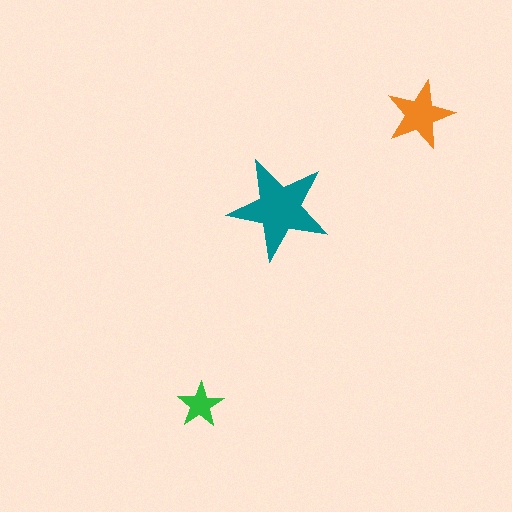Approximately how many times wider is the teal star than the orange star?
About 1.5 times wider.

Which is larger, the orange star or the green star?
The orange one.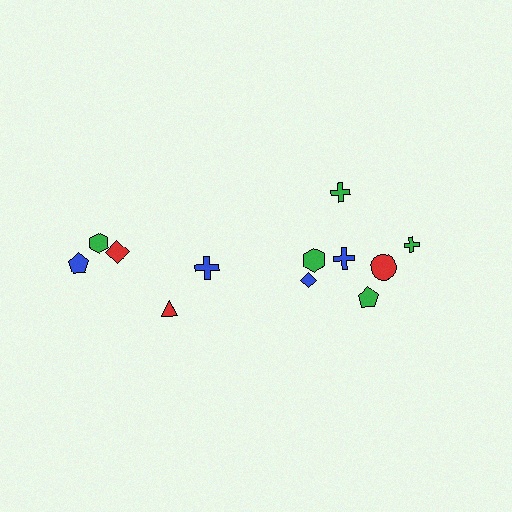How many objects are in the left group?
There are 5 objects.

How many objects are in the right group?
There are 7 objects.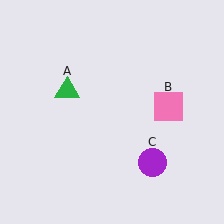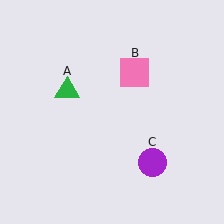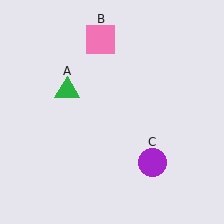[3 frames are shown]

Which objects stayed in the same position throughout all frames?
Green triangle (object A) and purple circle (object C) remained stationary.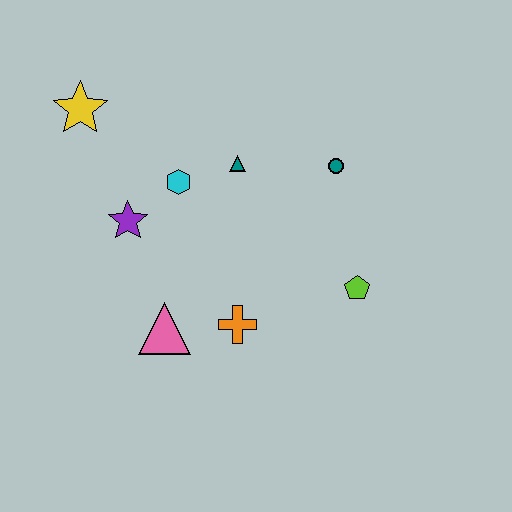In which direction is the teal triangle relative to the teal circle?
The teal triangle is to the left of the teal circle.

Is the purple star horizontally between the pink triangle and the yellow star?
Yes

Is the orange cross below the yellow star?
Yes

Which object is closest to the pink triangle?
The orange cross is closest to the pink triangle.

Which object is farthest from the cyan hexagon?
The lime pentagon is farthest from the cyan hexagon.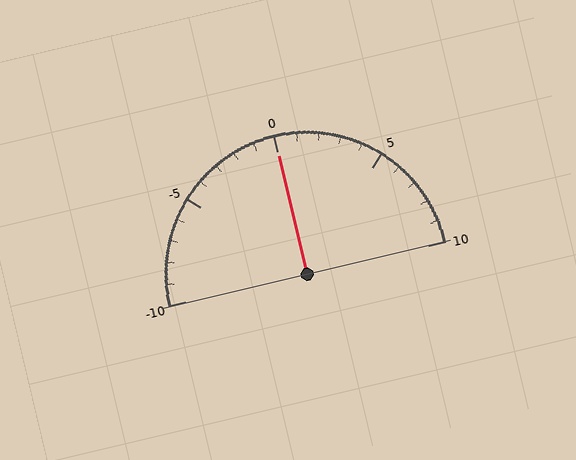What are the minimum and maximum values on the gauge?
The gauge ranges from -10 to 10.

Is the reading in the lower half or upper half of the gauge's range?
The reading is in the upper half of the range (-10 to 10).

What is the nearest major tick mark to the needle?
The nearest major tick mark is 0.